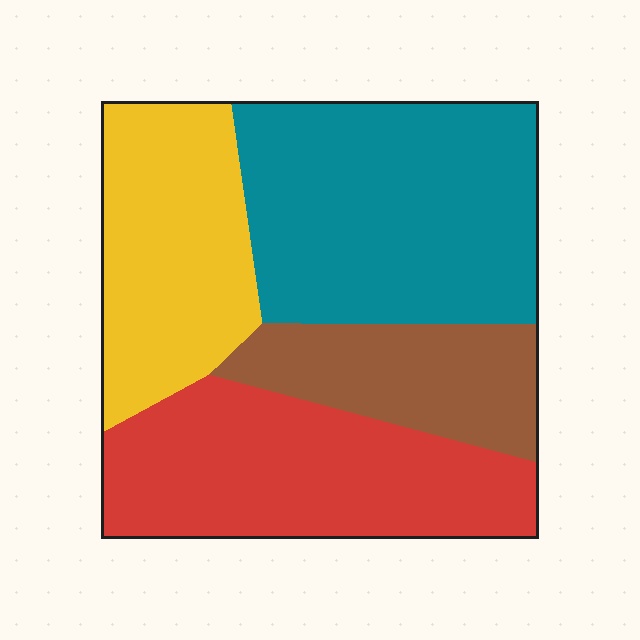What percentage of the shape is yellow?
Yellow covers about 20% of the shape.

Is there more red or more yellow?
Red.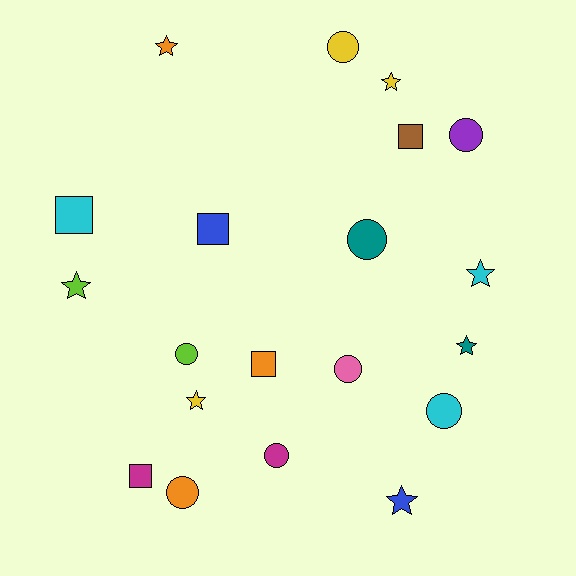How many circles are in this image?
There are 8 circles.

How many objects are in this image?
There are 20 objects.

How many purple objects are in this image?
There is 1 purple object.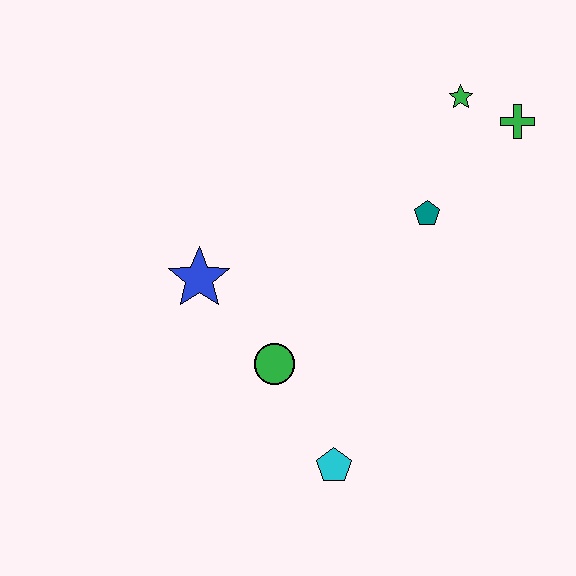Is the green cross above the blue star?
Yes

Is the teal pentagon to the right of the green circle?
Yes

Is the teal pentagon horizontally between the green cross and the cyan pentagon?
Yes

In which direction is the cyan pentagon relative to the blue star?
The cyan pentagon is below the blue star.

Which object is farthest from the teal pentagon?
The cyan pentagon is farthest from the teal pentagon.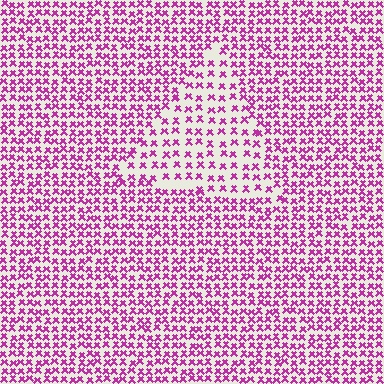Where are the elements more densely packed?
The elements are more densely packed outside the triangle boundary.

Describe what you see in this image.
The image contains small magenta elements arranged at two different densities. A triangle-shaped region is visible where the elements are less densely packed than the surrounding area.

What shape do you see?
I see a triangle.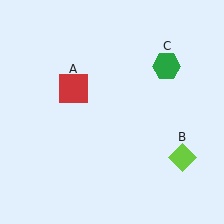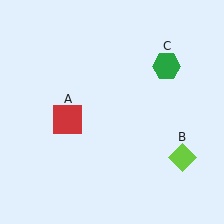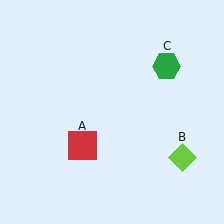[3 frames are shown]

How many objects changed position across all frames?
1 object changed position: red square (object A).